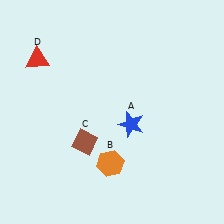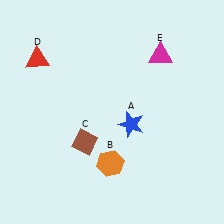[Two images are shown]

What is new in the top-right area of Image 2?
A magenta triangle (E) was added in the top-right area of Image 2.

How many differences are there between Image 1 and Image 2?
There is 1 difference between the two images.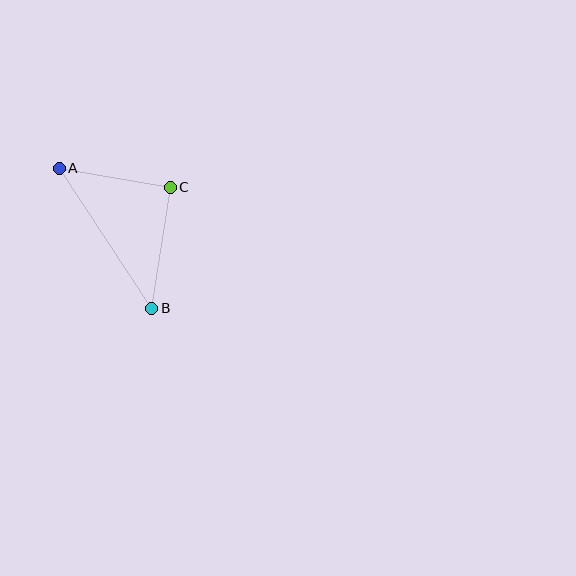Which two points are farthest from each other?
Points A and B are farthest from each other.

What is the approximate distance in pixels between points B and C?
The distance between B and C is approximately 122 pixels.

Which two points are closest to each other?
Points A and C are closest to each other.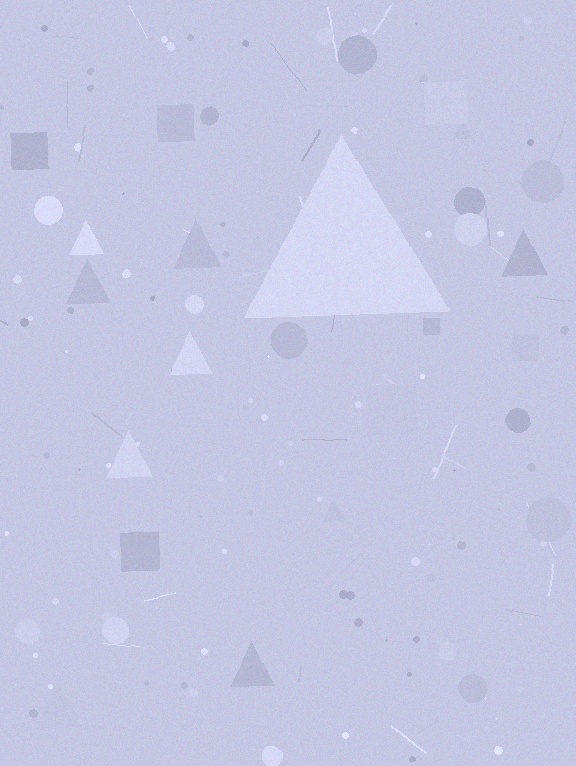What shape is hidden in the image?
A triangle is hidden in the image.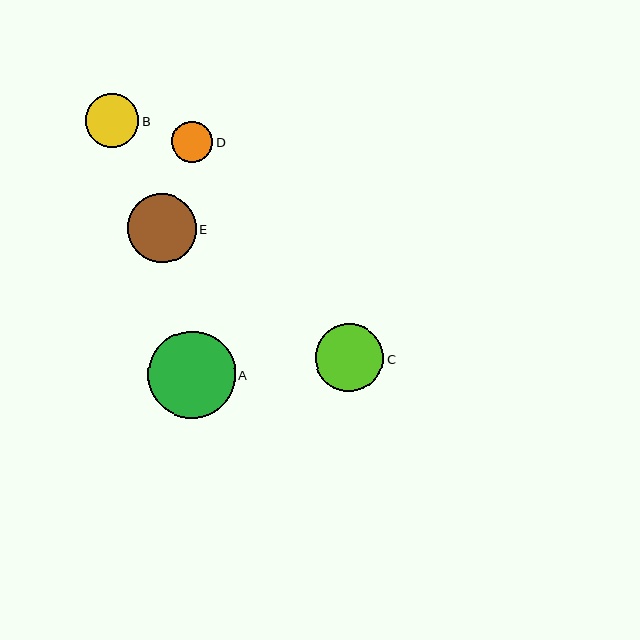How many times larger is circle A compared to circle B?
Circle A is approximately 1.6 times the size of circle B.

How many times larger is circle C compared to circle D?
Circle C is approximately 1.7 times the size of circle D.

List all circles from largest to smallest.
From largest to smallest: A, E, C, B, D.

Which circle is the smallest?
Circle D is the smallest with a size of approximately 41 pixels.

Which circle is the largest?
Circle A is the largest with a size of approximately 88 pixels.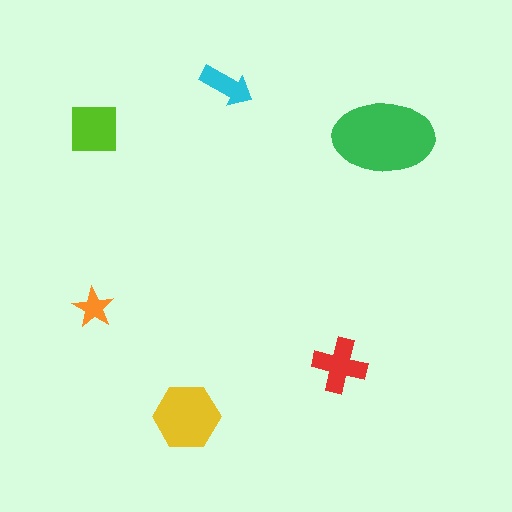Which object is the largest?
The green ellipse.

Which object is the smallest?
The orange star.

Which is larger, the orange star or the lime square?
The lime square.